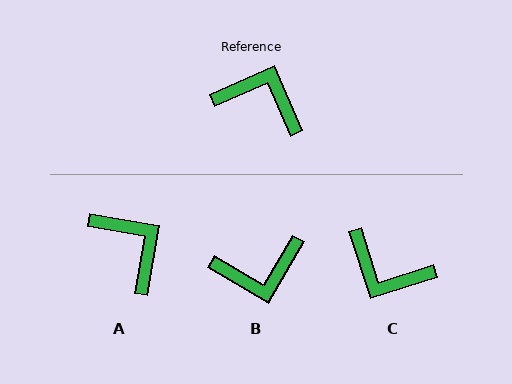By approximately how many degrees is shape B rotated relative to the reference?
Approximately 144 degrees clockwise.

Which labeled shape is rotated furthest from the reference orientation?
C, about 174 degrees away.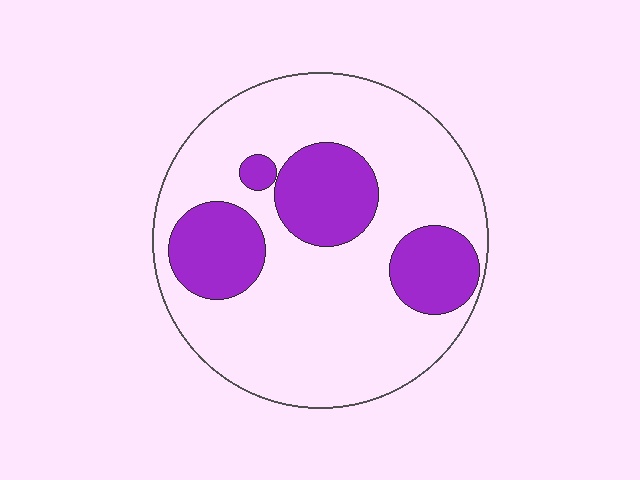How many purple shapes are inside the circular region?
4.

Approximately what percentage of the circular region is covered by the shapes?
Approximately 25%.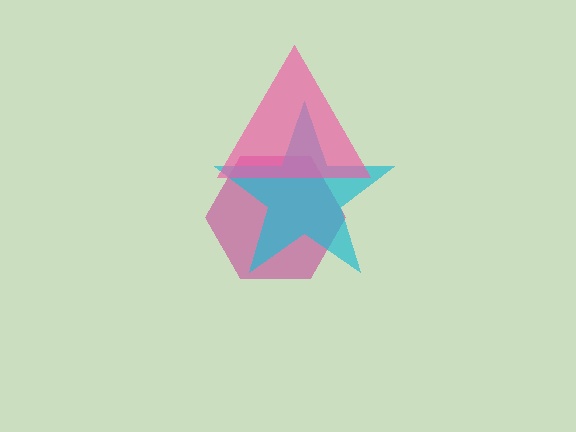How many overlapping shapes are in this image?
There are 3 overlapping shapes in the image.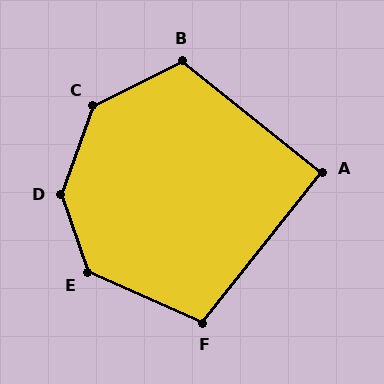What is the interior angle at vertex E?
Approximately 133 degrees (obtuse).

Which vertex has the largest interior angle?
D, at approximately 141 degrees.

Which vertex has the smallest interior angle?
A, at approximately 90 degrees.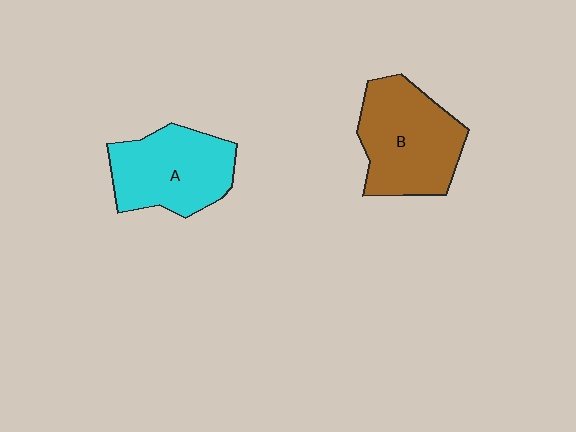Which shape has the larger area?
Shape B (brown).